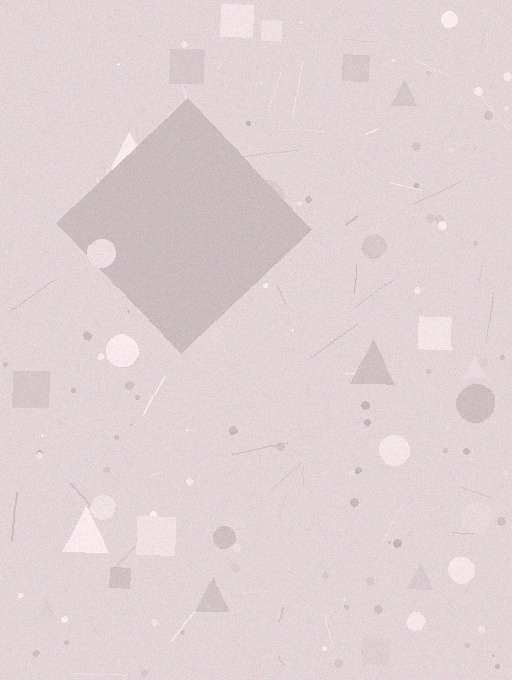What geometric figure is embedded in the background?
A diamond is embedded in the background.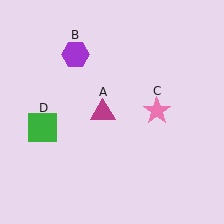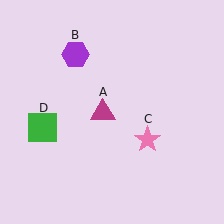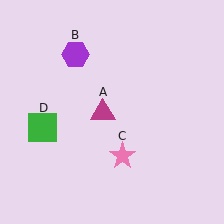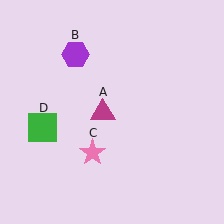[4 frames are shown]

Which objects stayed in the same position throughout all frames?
Magenta triangle (object A) and purple hexagon (object B) and green square (object D) remained stationary.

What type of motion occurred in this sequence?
The pink star (object C) rotated clockwise around the center of the scene.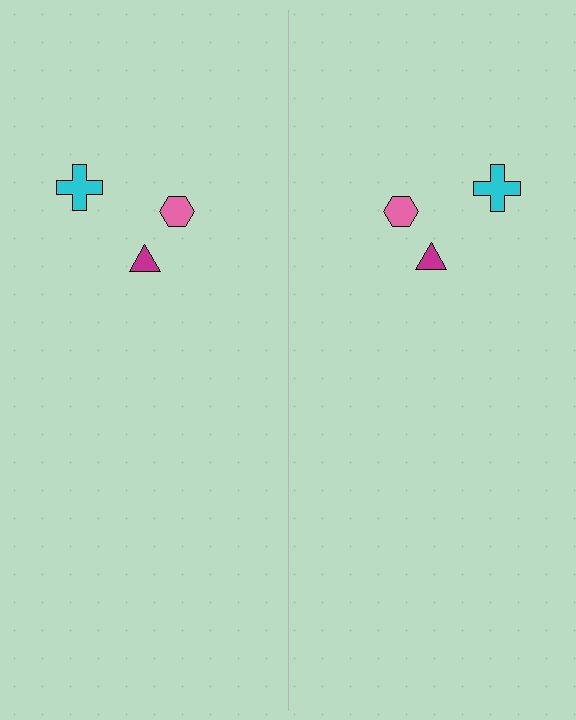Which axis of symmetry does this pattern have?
The pattern has a vertical axis of symmetry running through the center of the image.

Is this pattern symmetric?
Yes, this pattern has bilateral (reflection) symmetry.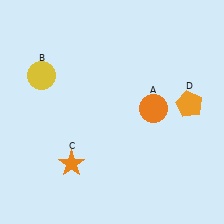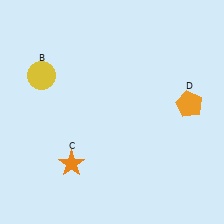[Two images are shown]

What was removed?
The orange circle (A) was removed in Image 2.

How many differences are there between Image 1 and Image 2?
There is 1 difference between the two images.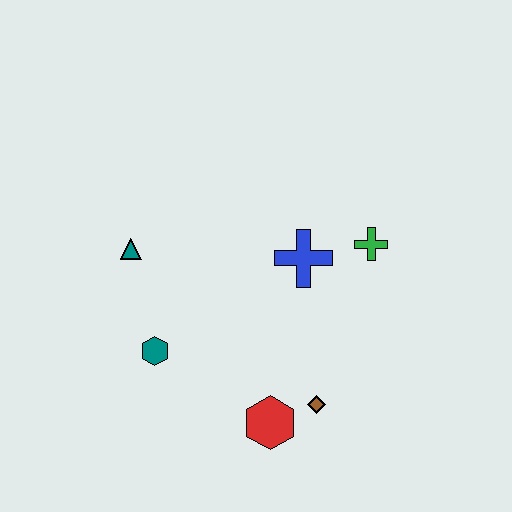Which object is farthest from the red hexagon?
The teal triangle is farthest from the red hexagon.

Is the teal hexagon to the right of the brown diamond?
No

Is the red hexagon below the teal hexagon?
Yes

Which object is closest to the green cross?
The blue cross is closest to the green cross.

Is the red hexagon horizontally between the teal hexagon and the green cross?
Yes